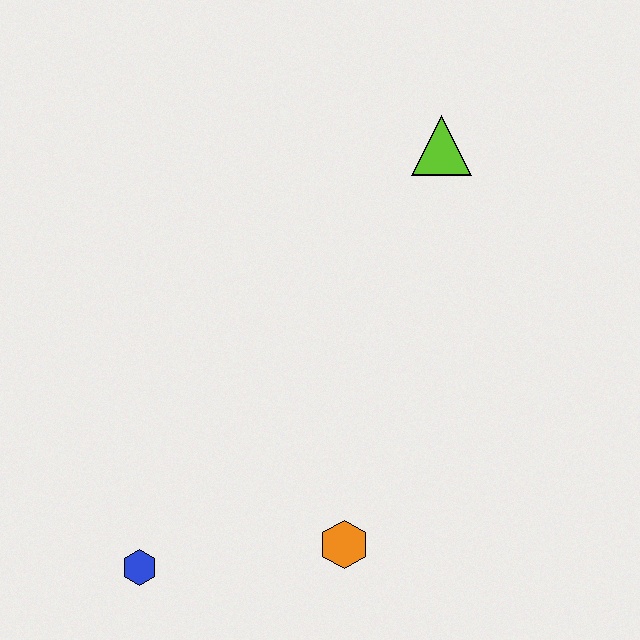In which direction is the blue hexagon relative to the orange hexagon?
The blue hexagon is to the left of the orange hexagon.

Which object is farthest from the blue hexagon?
The lime triangle is farthest from the blue hexagon.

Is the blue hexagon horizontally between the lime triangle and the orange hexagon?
No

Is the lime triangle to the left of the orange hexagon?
No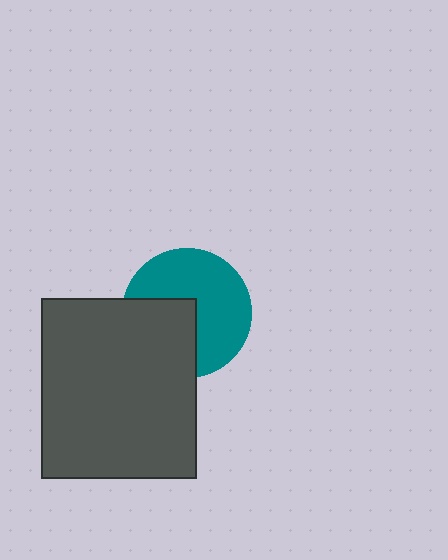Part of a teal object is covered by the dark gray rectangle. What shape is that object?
It is a circle.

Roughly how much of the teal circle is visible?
About half of it is visible (roughly 61%).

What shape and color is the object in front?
The object in front is a dark gray rectangle.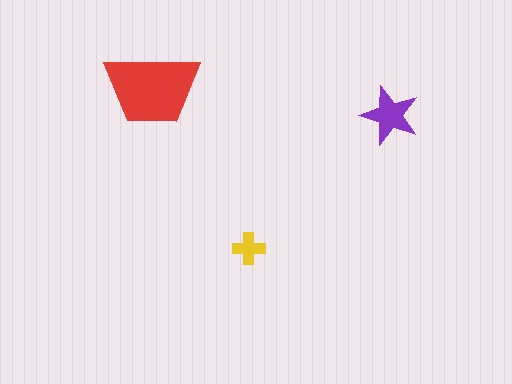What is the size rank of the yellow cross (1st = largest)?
3rd.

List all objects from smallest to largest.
The yellow cross, the purple star, the red trapezoid.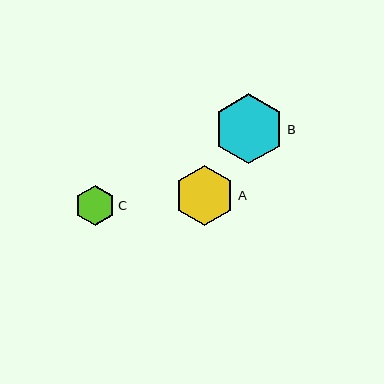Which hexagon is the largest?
Hexagon B is the largest with a size of approximately 70 pixels.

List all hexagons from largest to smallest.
From largest to smallest: B, A, C.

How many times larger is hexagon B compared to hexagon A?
Hexagon B is approximately 1.2 times the size of hexagon A.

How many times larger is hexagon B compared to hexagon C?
Hexagon B is approximately 1.7 times the size of hexagon C.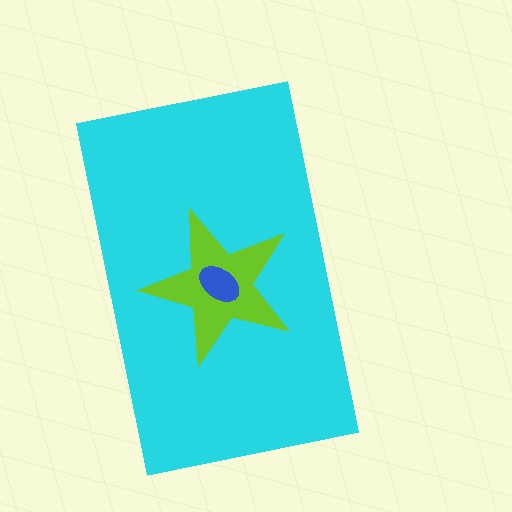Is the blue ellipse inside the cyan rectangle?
Yes.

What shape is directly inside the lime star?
The blue ellipse.